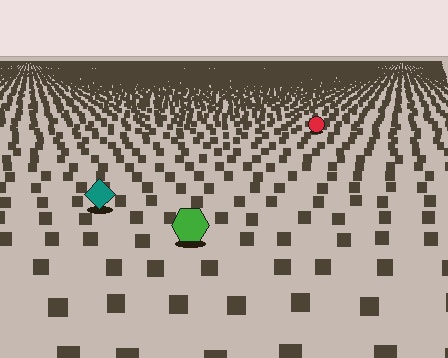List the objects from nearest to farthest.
From nearest to farthest: the green hexagon, the teal diamond, the red circle.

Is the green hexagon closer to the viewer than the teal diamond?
Yes. The green hexagon is closer — you can tell from the texture gradient: the ground texture is coarser near it.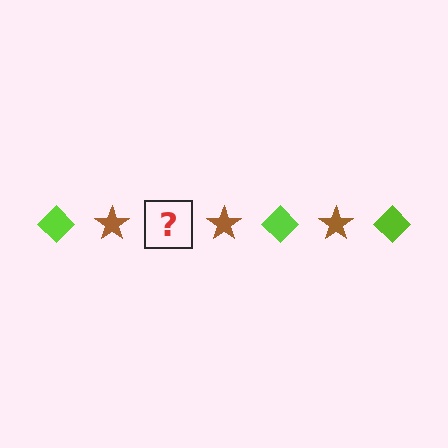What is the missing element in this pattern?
The missing element is a lime diamond.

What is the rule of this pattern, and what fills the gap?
The rule is that the pattern alternates between lime diamond and brown star. The gap should be filled with a lime diamond.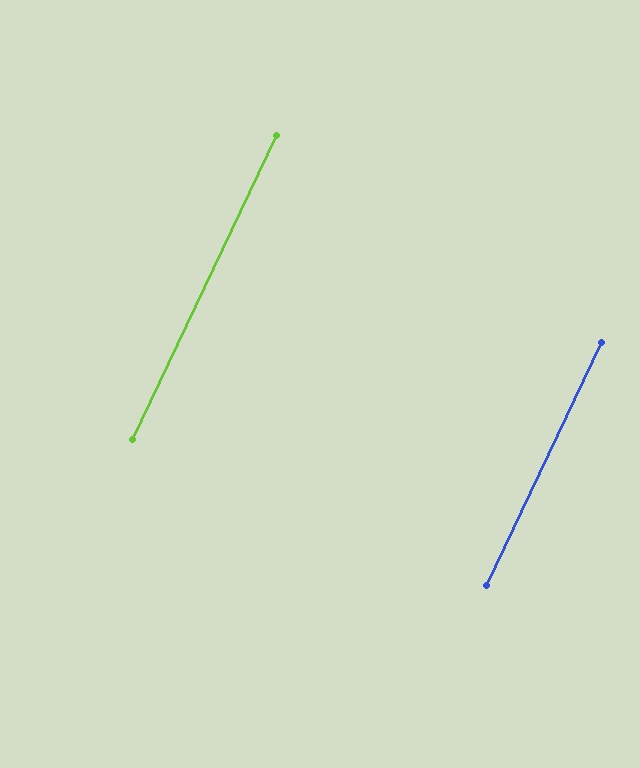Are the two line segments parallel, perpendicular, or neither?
Parallel — their directions differ by only 0.2°.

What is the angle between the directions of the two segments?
Approximately 0 degrees.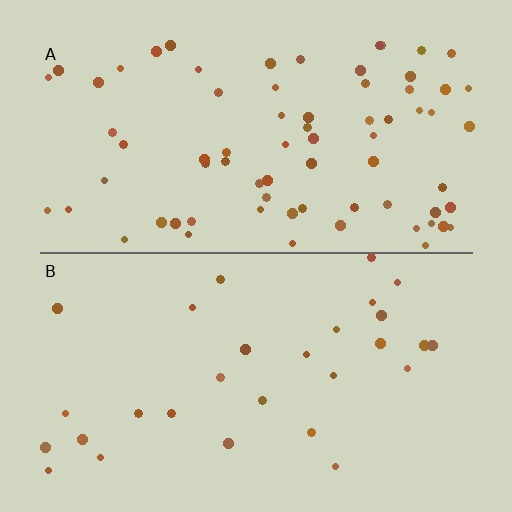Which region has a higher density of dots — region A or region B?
A (the top).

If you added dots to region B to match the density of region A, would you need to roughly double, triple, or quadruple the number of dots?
Approximately triple.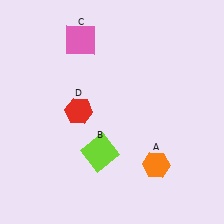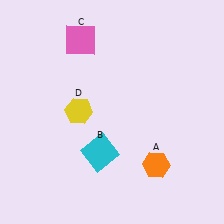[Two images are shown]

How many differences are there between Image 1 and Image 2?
There are 2 differences between the two images.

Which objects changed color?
B changed from lime to cyan. D changed from red to yellow.